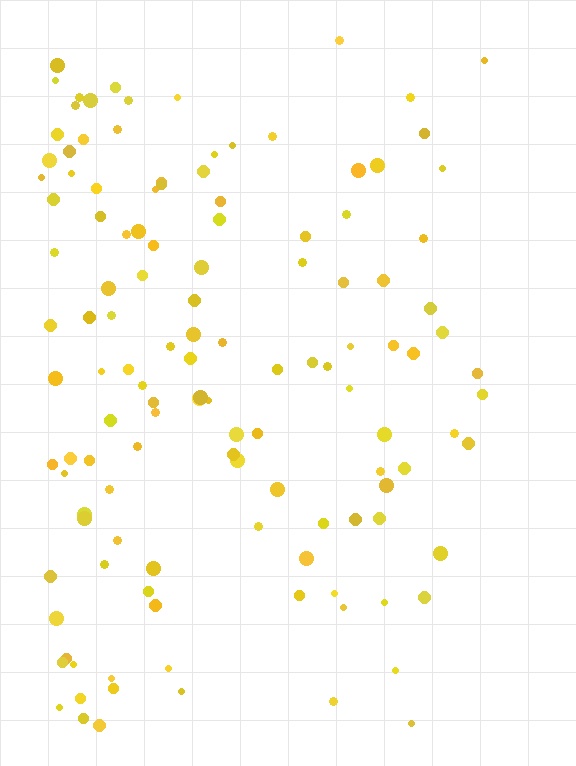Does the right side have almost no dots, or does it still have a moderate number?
Still a moderate number, just noticeably fewer than the left.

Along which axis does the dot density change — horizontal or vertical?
Horizontal.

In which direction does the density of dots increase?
From right to left, with the left side densest.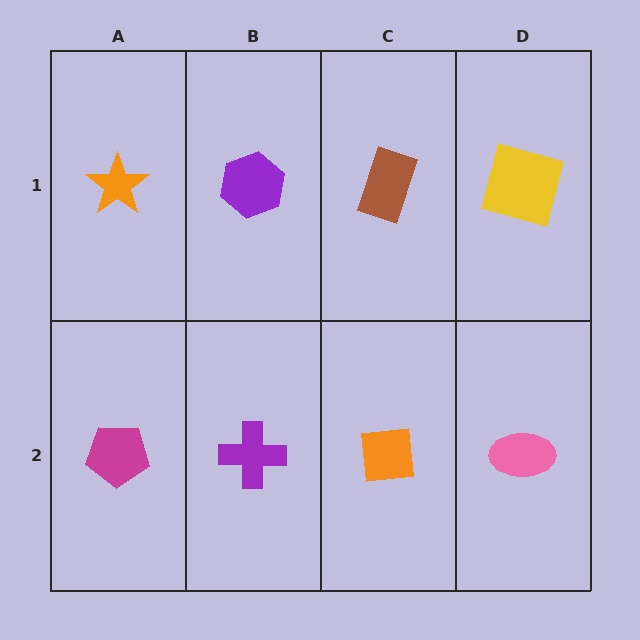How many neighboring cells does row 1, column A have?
2.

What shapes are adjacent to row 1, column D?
A pink ellipse (row 2, column D), a brown rectangle (row 1, column C).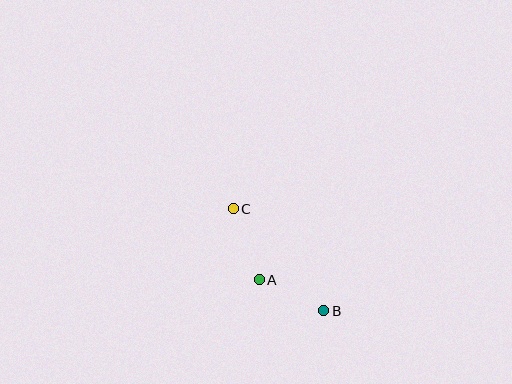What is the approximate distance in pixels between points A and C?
The distance between A and C is approximately 76 pixels.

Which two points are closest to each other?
Points A and B are closest to each other.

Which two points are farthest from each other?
Points B and C are farthest from each other.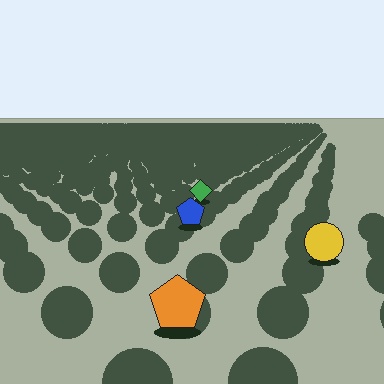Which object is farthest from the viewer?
The green diamond is farthest from the viewer. It appears smaller and the ground texture around it is denser.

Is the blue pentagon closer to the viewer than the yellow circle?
No. The yellow circle is closer — you can tell from the texture gradient: the ground texture is coarser near it.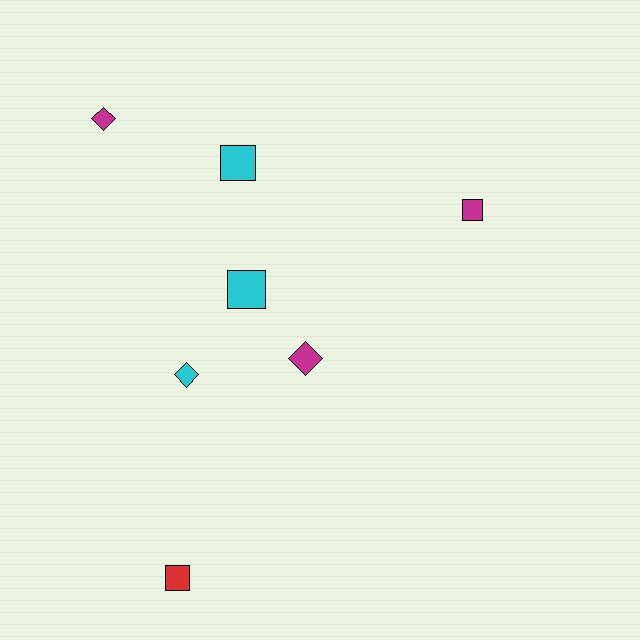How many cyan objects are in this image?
There are 3 cyan objects.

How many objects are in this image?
There are 7 objects.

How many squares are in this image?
There are 4 squares.